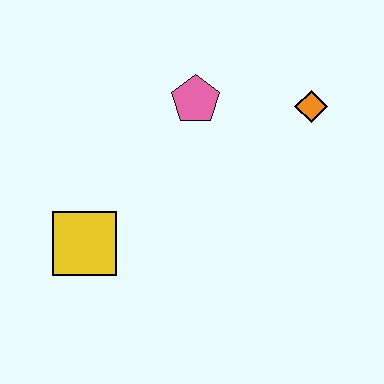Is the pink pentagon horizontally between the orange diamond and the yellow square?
Yes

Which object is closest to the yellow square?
The pink pentagon is closest to the yellow square.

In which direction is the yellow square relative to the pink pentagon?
The yellow square is below the pink pentagon.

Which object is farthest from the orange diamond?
The yellow square is farthest from the orange diamond.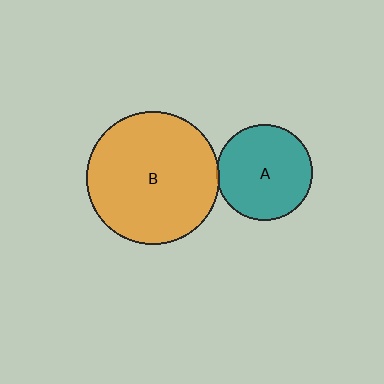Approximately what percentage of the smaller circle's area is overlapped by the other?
Approximately 5%.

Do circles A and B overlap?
Yes.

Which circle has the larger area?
Circle B (orange).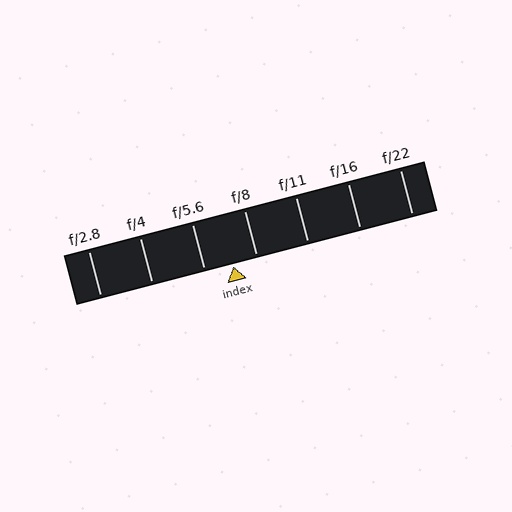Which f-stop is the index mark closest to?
The index mark is closest to f/8.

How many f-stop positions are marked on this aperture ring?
There are 7 f-stop positions marked.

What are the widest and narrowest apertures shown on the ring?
The widest aperture shown is f/2.8 and the narrowest is f/22.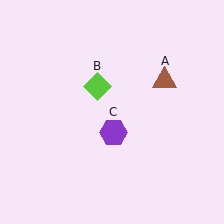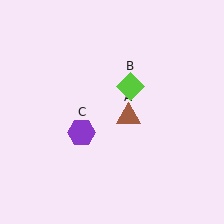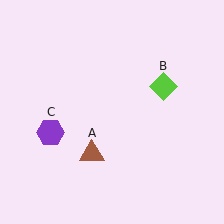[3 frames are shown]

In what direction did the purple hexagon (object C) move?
The purple hexagon (object C) moved left.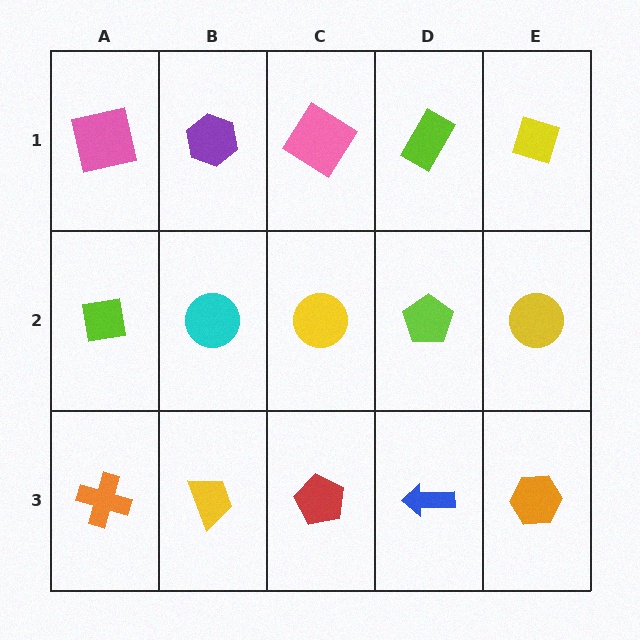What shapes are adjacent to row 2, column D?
A lime rectangle (row 1, column D), a blue arrow (row 3, column D), a yellow circle (row 2, column C), a yellow circle (row 2, column E).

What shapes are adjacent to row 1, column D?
A lime pentagon (row 2, column D), a pink diamond (row 1, column C), a yellow diamond (row 1, column E).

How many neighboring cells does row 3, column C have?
3.